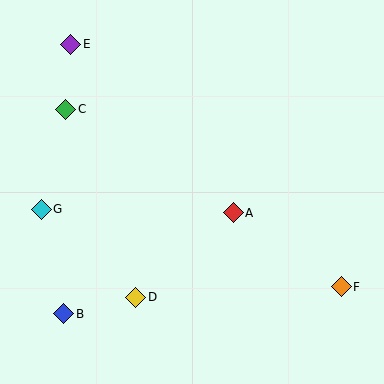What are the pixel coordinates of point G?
Point G is at (41, 209).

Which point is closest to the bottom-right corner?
Point F is closest to the bottom-right corner.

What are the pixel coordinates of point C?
Point C is at (66, 109).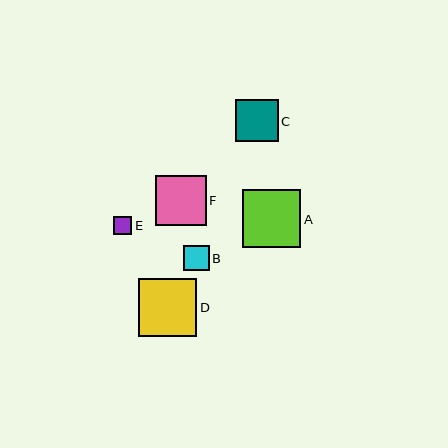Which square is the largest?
Square D is the largest with a size of approximately 59 pixels.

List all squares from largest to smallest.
From largest to smallest: D, A, F, C, B, E.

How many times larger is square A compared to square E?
Square A is approximately 3.2 times the size of square E.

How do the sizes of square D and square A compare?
Square D and square A are approximately the same size.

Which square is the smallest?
Square E is the smallest with a size of approximately 18 pixels.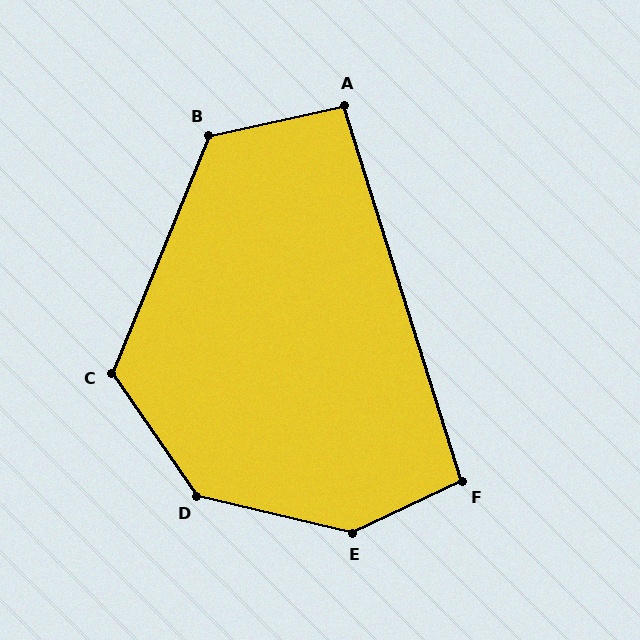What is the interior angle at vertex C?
Approximately 123 degrees (obtuse).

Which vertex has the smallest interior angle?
A, at approximately 95 degrees.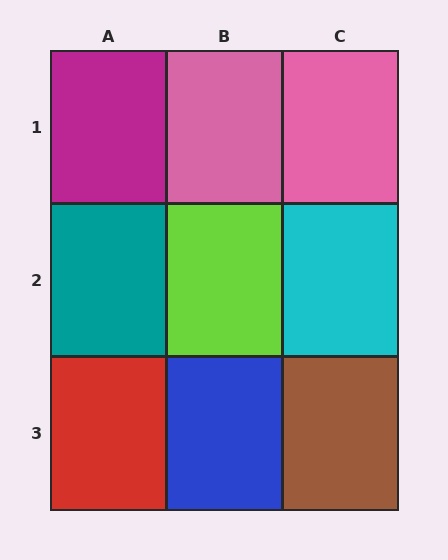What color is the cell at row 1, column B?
Pink.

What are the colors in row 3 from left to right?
Red, blue, brown.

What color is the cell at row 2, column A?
Teal.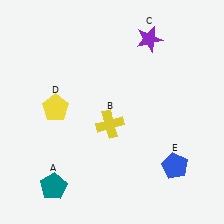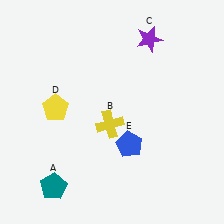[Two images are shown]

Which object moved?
The blue pentagon (E) moved left.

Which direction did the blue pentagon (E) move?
The blue pentagon (E) moved left.